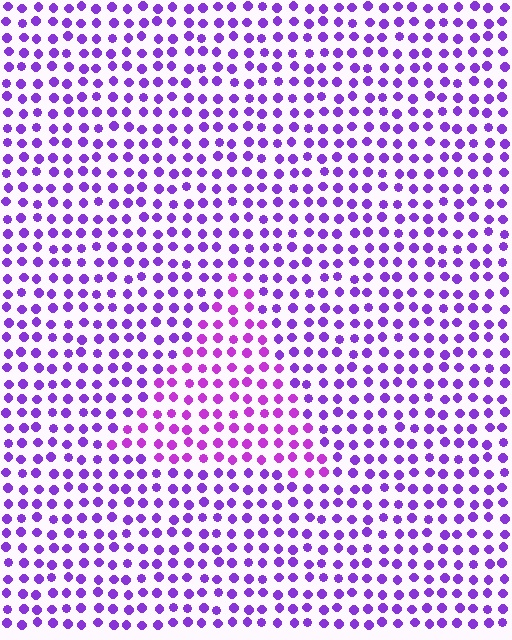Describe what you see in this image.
The image is filled with small purple elements in a uniform arrangement. A triangle-shaped region is visible where the elements are tinted to a slightly different hue, forming a subtle color boundary.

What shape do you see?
I see a triangle.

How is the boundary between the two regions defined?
The boundary is defined purely by a slight shift in hue (about 23 degrees). Spacing, size, and orientation are identical on both sides.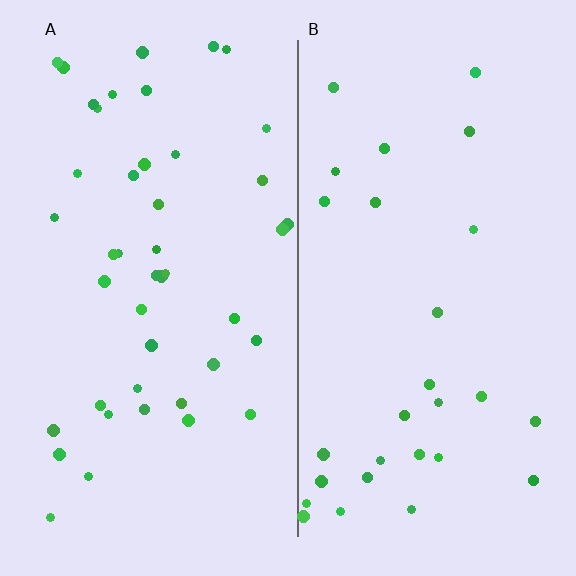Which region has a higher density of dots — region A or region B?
A (the left).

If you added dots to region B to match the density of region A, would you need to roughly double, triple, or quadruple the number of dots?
Approximately double.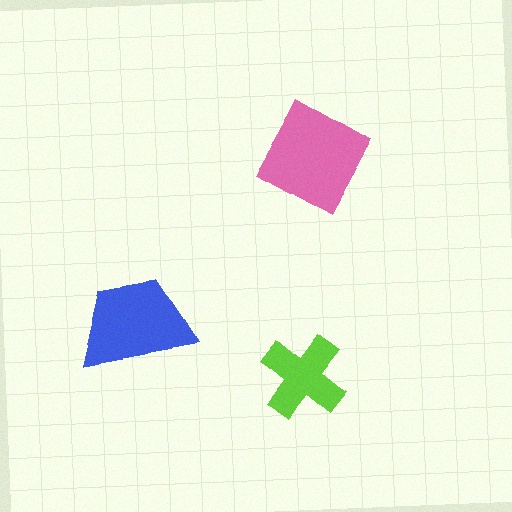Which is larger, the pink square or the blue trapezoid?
The pink square.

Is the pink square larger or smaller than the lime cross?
Larger.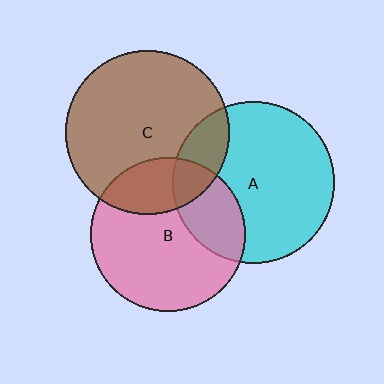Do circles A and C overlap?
Yes.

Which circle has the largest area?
Circle C (brown).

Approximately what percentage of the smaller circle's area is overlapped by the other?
Approximately 15%.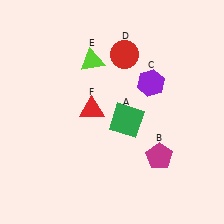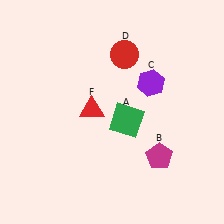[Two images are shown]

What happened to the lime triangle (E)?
The lime triangle (E) was removed in Image 2. It was in the top-left area of Image 1.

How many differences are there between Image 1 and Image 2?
There is 1 difference between the two images.